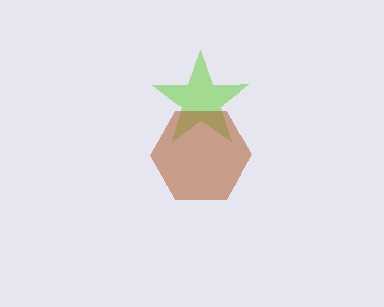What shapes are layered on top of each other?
The layered shapes are: a lime star, a brown hexagon.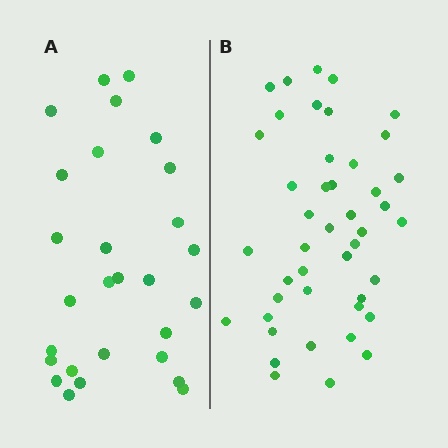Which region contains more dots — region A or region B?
Region B (the right region) has more dots.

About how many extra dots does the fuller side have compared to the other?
Region B has approximately 15 more dots than region A.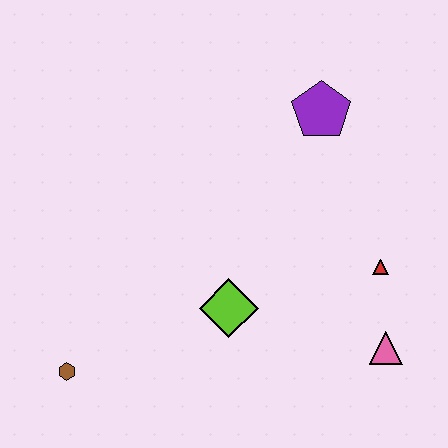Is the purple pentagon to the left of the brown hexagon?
No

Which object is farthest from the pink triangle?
The brown hexagon is farthest from the pink triangle.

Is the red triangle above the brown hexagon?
Yes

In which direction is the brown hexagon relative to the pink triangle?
The brown hexagon is to the left of the pink triangle.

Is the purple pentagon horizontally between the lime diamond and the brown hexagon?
No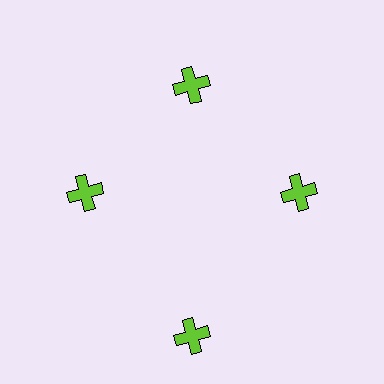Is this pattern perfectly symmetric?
No. The 4 lime crosses are arranged in a ring, but one element near the 6 o'clock position is pushed outward from the center, breaking the 4-fold rotational symmetry.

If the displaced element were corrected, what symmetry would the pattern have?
It would have 4-fold rotational symmetry — the pattern would map onto itself every 90 degrees.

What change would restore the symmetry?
The symmetry would be restored by moving it inward, back onto the ring so that all 4 crosses sit at equal angles and equal distance from the center.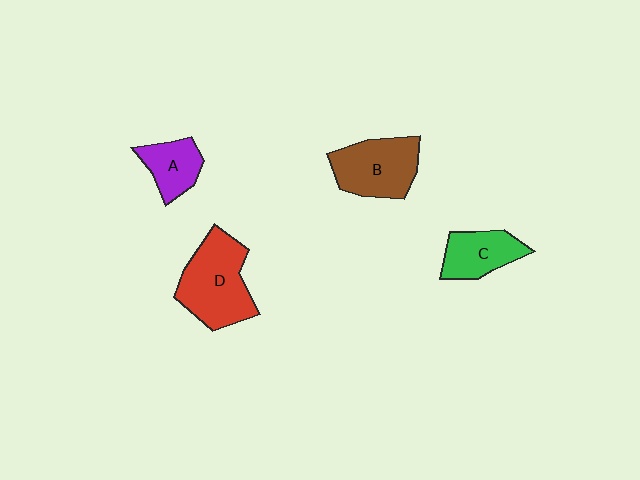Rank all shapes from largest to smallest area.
From largest to smallest: D (red), B (brown), C (green), A (purple).